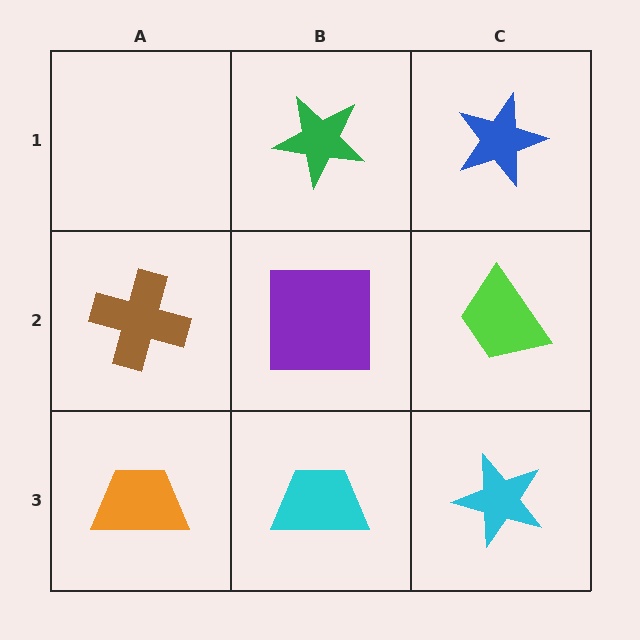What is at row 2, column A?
A brown cross.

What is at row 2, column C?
A lime trapezoid.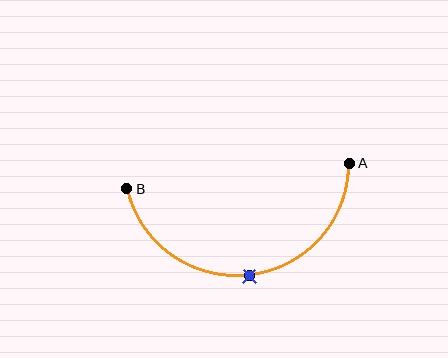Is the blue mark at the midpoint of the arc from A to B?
Yes. The blue mark lies on the arc at equal arc-length from both A and B — it is the arc midpoint.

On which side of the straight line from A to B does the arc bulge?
The arc bulges below the straight line connecting A and B.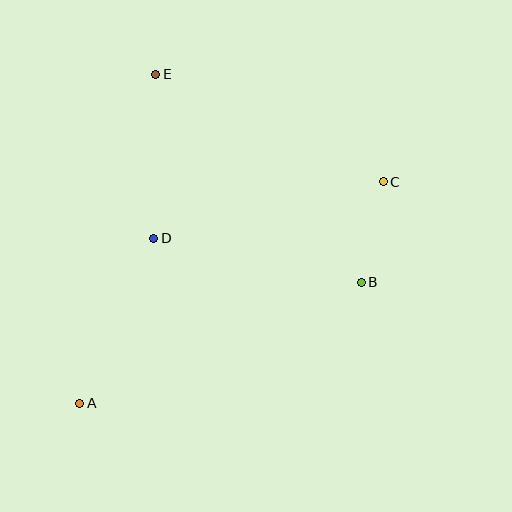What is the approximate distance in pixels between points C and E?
The distance between C and E is approximately 252 pixels.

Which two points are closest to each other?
Points B and C are closest to each other.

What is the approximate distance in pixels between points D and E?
The distance between D and E is approximately 164 pixels.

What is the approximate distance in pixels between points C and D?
The distance between C and D is approximately 236 pixels.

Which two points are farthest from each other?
Points A and C are farthest from each other.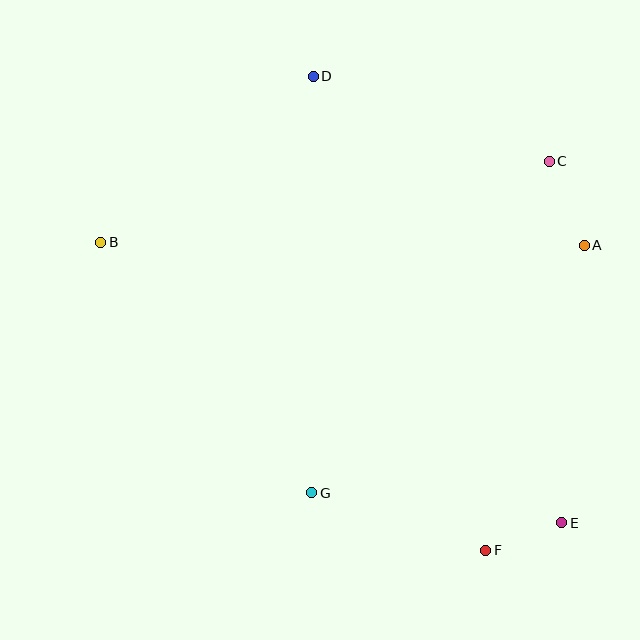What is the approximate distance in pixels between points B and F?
The distance between B and F is approximately 493 pixels.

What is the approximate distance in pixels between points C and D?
The distance between C and D is approximately 251 pixels.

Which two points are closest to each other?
Points E and F are closest to each other.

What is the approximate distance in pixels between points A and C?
The distance between A and C is approximately 91 pixels.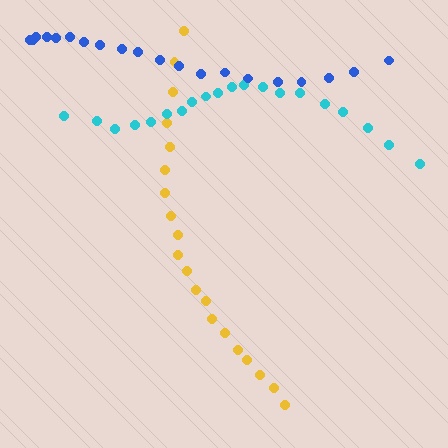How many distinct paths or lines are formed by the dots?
There are 3 distinct paths.